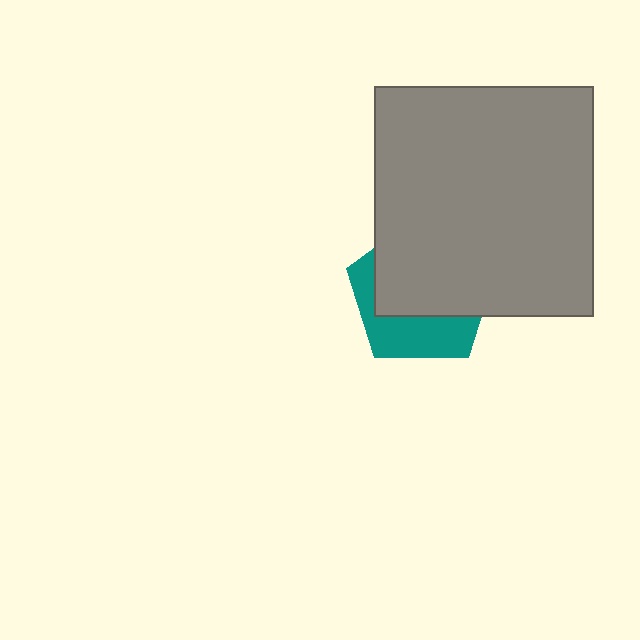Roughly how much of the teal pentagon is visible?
A small part of it is visible (roughly 37%).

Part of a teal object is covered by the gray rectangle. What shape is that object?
It is a pentagon.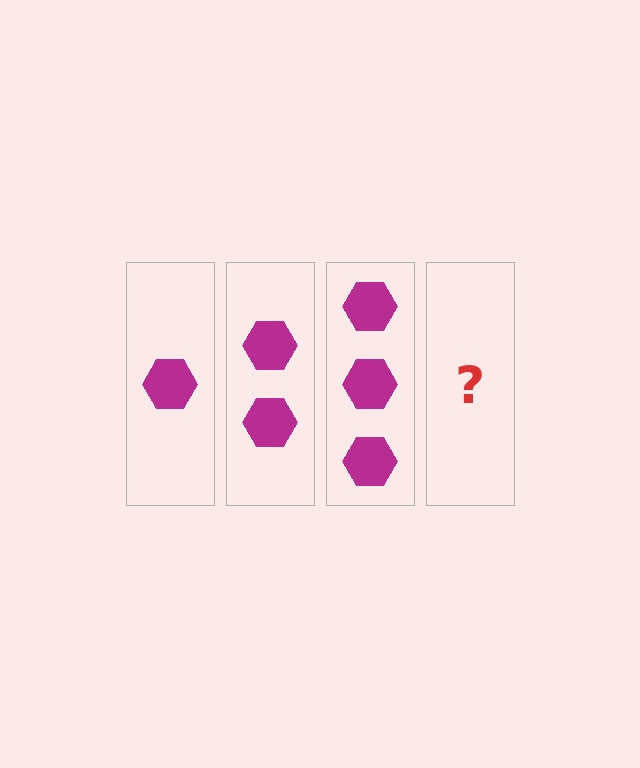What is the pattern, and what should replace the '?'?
The pattern is that each step adds one more hexagon. The '?' should be 4 hexagons.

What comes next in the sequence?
The next element should be 4 hexagons.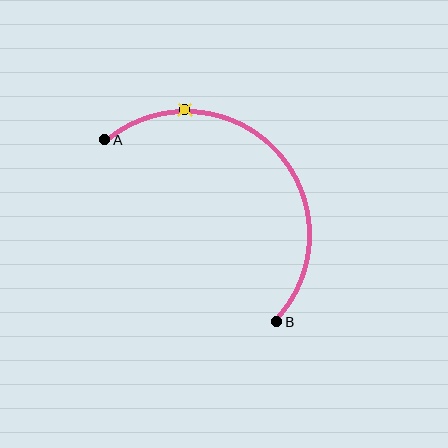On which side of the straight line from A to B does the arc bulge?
The arc bulges above and to the right of the straight line connecting A and B.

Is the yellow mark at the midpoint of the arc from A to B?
No. The yellow mark lies on the arc but is closer to endpoint A. The arc midpoint would be at the point on the curve equidistant along the arc from both A and B.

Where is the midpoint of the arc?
The arc midpoint is the point on the curve farthest from the straight line joining A and B. It sits above and to the right of that line.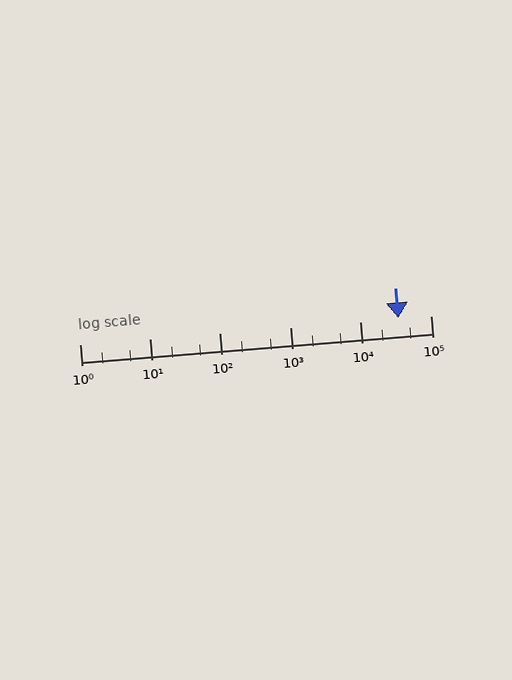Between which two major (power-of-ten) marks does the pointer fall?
The pointer is between 10000 and 100000.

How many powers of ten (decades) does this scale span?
The scale spans 5 decades, from 1 to 100000.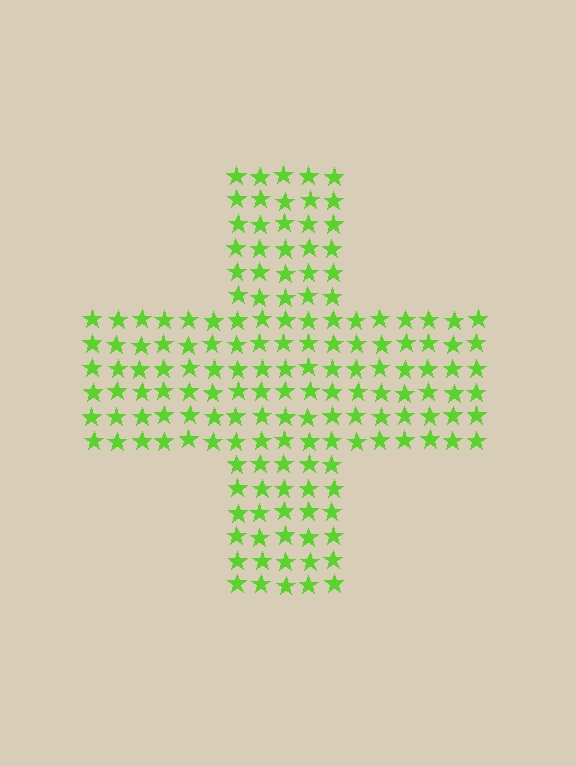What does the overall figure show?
The overall figure shows a cross.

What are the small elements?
The small elements are stars.